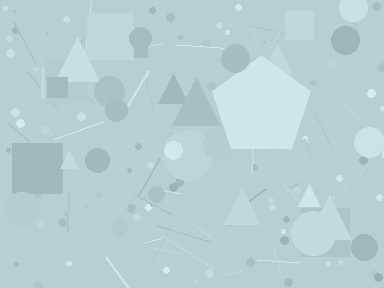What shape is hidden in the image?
A pentagon is hidden in the image.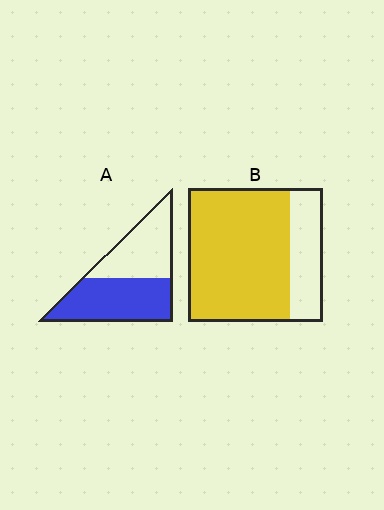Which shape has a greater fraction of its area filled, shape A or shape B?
Shape B.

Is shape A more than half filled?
Yes.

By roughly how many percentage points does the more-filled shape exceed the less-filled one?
By roughly 20 percentage points (B over A).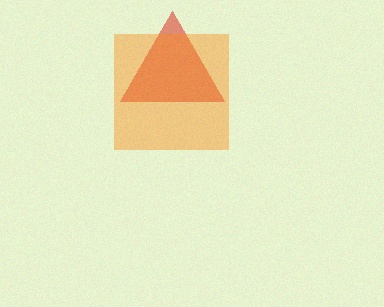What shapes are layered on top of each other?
The layered shapes are: a red triangle, an orange square.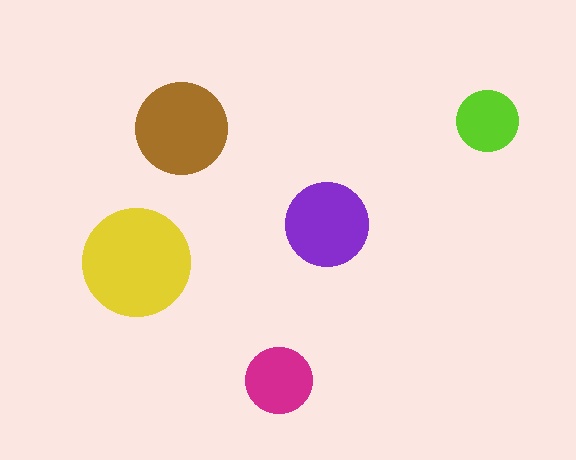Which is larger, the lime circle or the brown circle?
The brown one.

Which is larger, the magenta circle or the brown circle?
The brown one.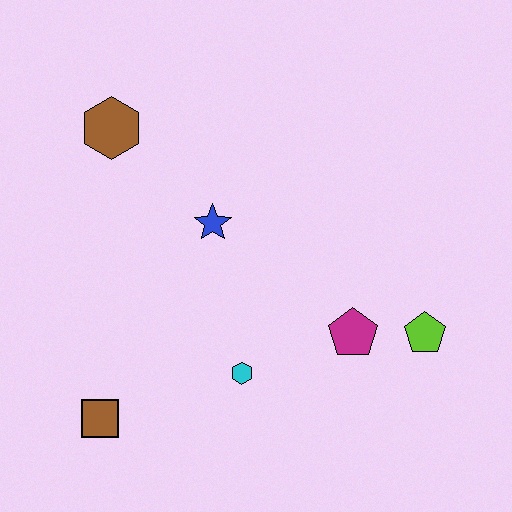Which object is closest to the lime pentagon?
The magenta pentagon is closest to the lime pentagon.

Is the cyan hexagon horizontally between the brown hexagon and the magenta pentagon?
Yes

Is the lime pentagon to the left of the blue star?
No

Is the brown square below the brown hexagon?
Yes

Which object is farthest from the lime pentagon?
The brown hexagon is farthest from the lime pentagon.